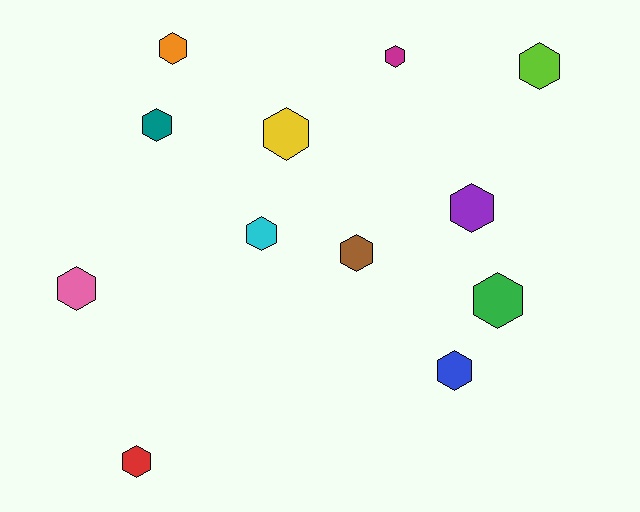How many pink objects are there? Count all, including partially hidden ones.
There is 1 pink object.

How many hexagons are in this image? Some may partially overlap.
There are 12 hexagons.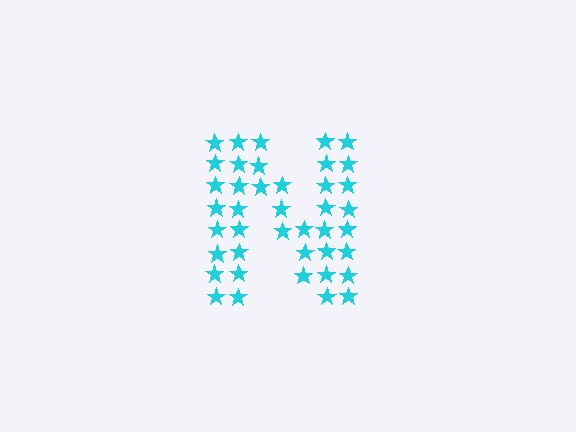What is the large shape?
The large shape is the letter N.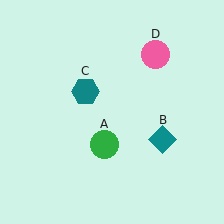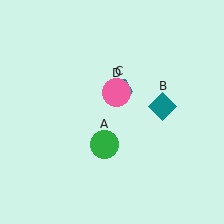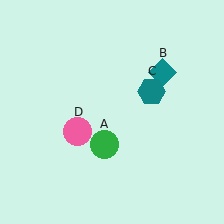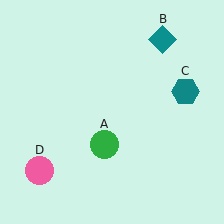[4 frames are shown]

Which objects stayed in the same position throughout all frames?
Green circle (object A) remained stationary.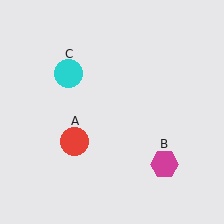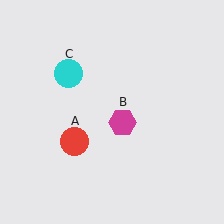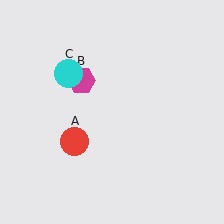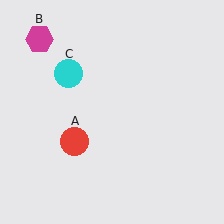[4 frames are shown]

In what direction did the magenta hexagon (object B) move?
The magenta hexagon (object B) moved up and to the left.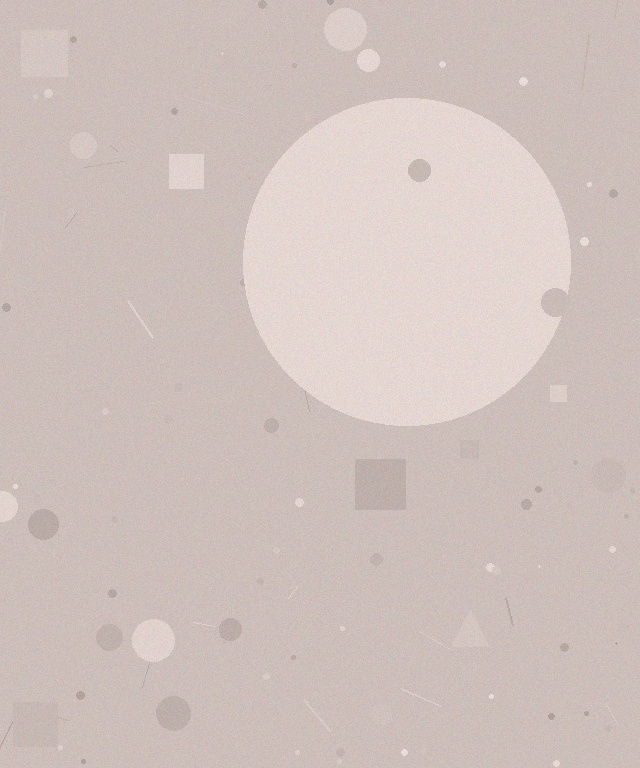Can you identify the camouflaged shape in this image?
The camouflaged shape is a circle.